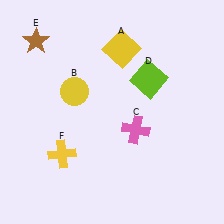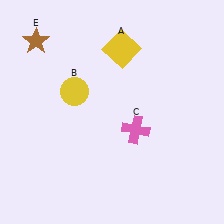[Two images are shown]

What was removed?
The lime square (D), the yellow cross (F) were removed in Image 2.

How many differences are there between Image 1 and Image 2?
There are 2 differences between the two images.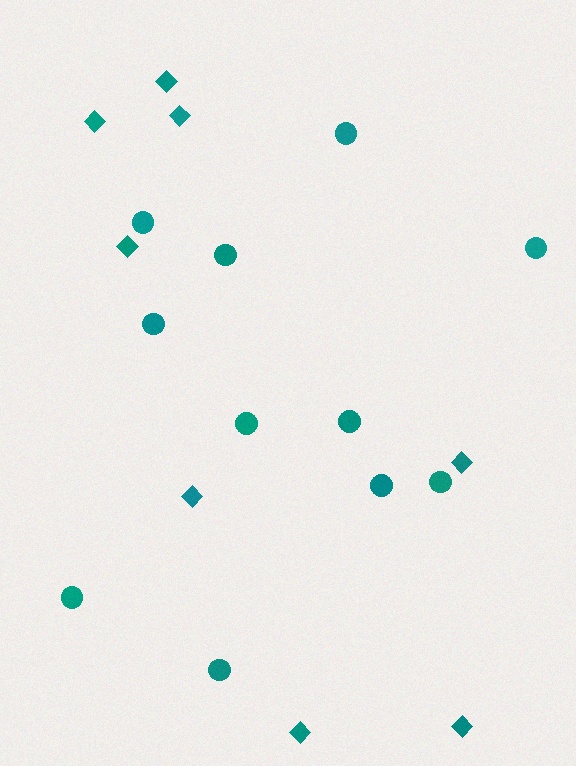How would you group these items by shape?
There are 2 groups: one group of diamonds (8) and one group of circles (11).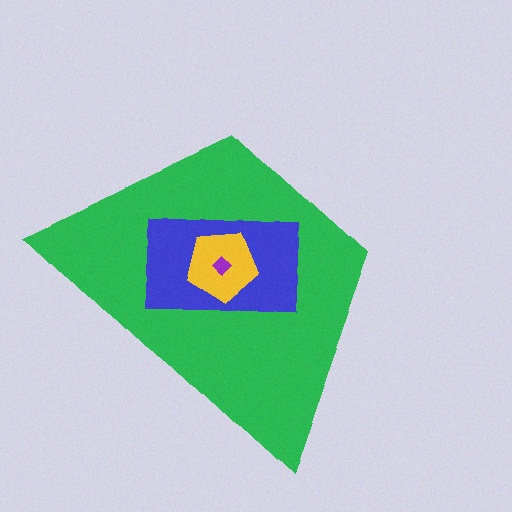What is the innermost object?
The purple diamond.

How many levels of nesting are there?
4.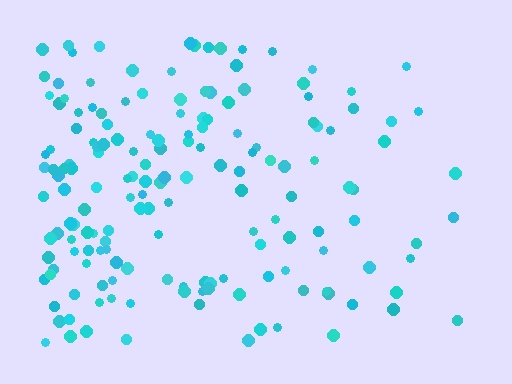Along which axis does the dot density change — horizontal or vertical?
Horizontal.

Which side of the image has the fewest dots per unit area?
The right.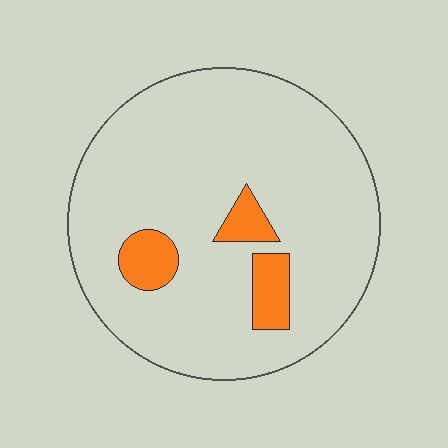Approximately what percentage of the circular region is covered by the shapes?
Approximately 10%.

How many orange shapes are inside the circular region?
3.